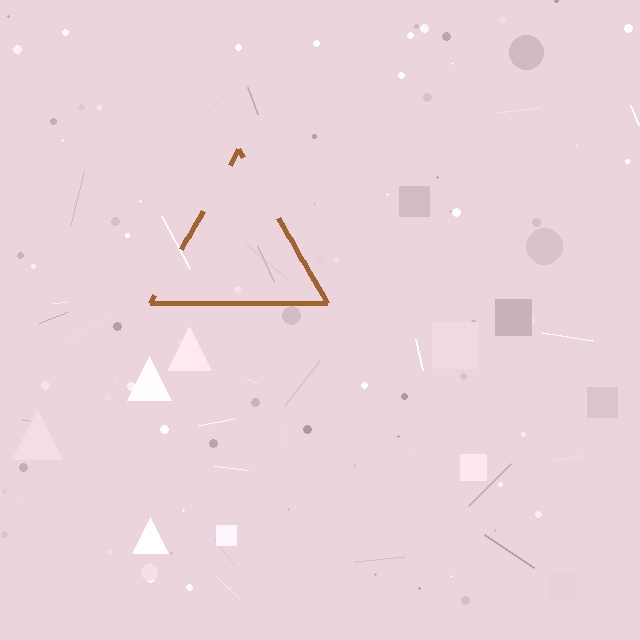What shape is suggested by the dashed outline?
The dashed outline suggests a triangle.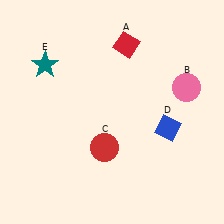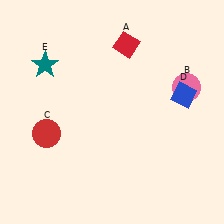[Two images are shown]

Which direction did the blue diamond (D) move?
The blue diamond (D) moved up.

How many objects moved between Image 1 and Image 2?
2 objects moved between the two images.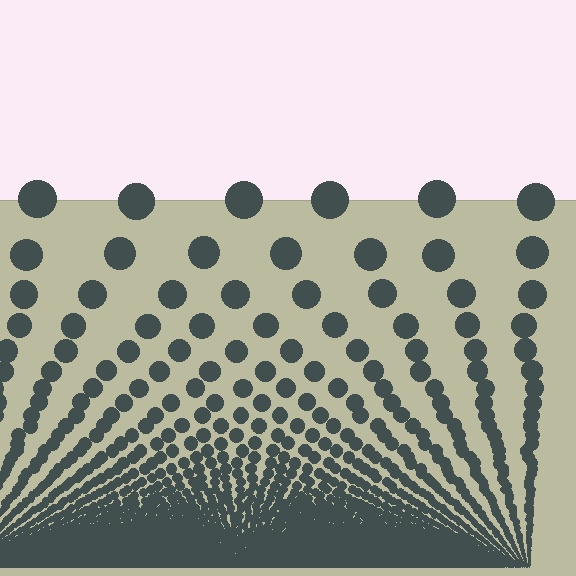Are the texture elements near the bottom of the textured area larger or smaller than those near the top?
Smaller. The gradient is inverted — elements near the bottom are smaller and denser.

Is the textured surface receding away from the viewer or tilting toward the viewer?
The surface appears to tilt toward the viewer. Texture elements get larger and sparser toward the top.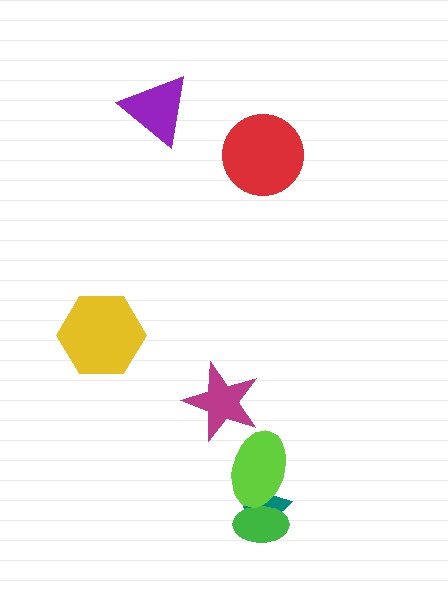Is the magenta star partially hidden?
No, no other shape covers it.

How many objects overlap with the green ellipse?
2 objects overlap with the green ellipse.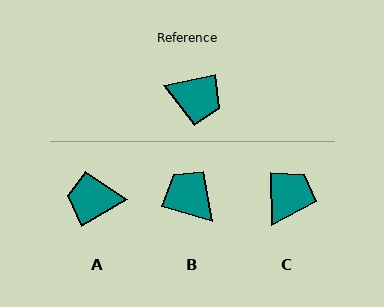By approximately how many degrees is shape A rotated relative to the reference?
Approximately 162 degrees clockwise.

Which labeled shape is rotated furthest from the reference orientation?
A, about 162 degrees away.